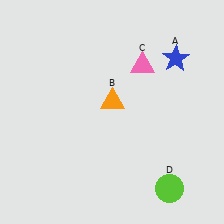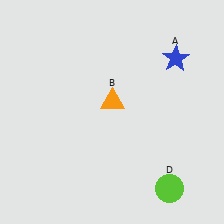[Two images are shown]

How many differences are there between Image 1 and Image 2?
There is 1 difference between the two images.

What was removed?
The pink triangle (C) was removed in Image 2.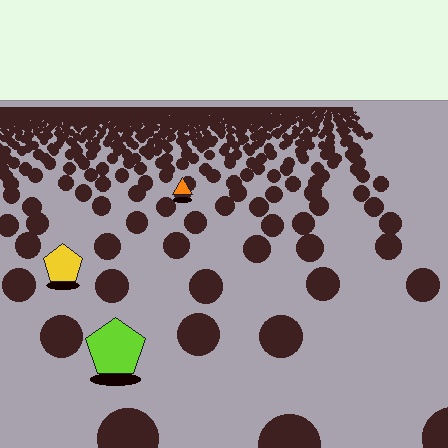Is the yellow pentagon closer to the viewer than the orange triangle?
Yes. The yellow pentagon is closer — you can tell from the texture gradient: the ground texture is coarser near it.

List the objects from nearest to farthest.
From nearest to farthest: the lime pentagon, the yellow pentagon, the orange triangle.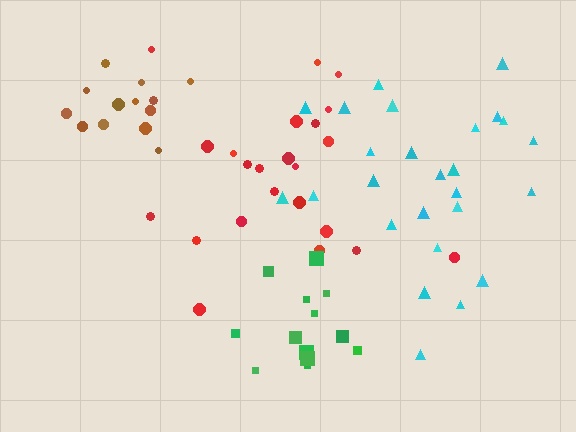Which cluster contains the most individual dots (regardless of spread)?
Cyan (26).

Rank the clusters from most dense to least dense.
brown, green, cyan, red.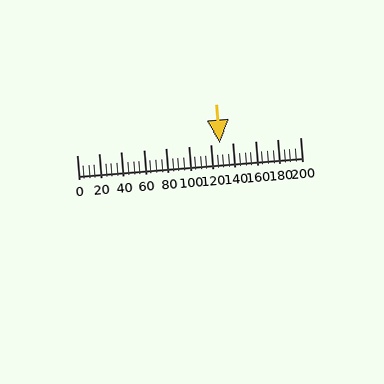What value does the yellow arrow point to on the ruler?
The yellow arrow points to approximately 128.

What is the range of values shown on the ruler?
The ruler shows values from 0 to 200.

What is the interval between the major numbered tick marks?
The major tick marks are spaced 20 units apart.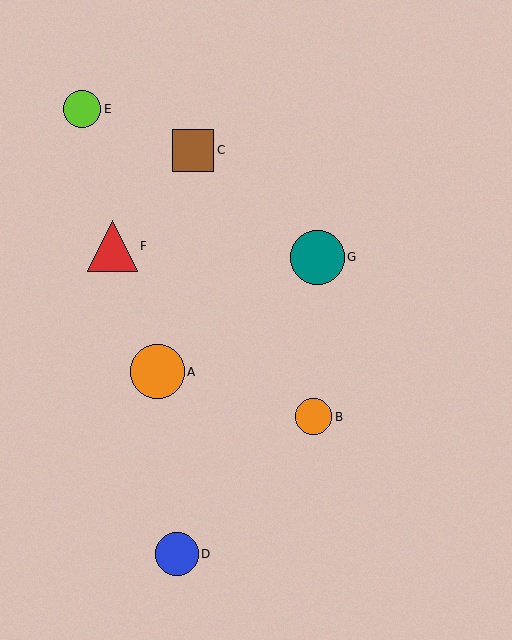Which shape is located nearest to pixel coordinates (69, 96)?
The lime circle (labeled E) at (82, 109) is nearest to that location.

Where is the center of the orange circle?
The center of the orange circle is at (157, 372).